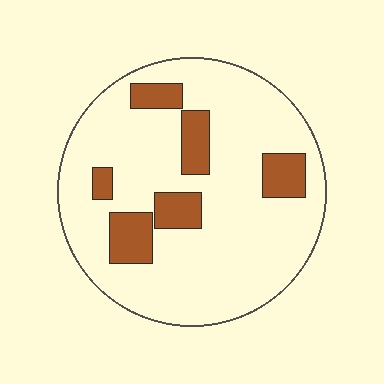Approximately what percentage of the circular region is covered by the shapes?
Approximately 15%.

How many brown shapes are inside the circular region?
6.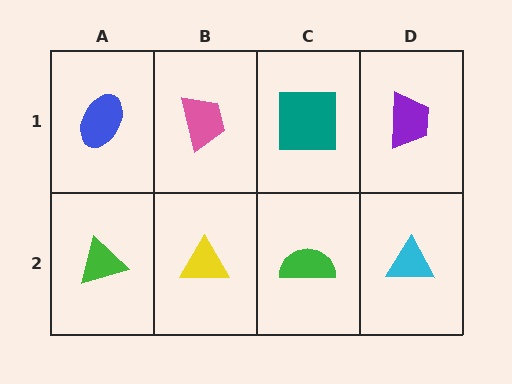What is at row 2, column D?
A cyan triangle.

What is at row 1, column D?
A purple trapezoid.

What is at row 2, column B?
A yellow triangle.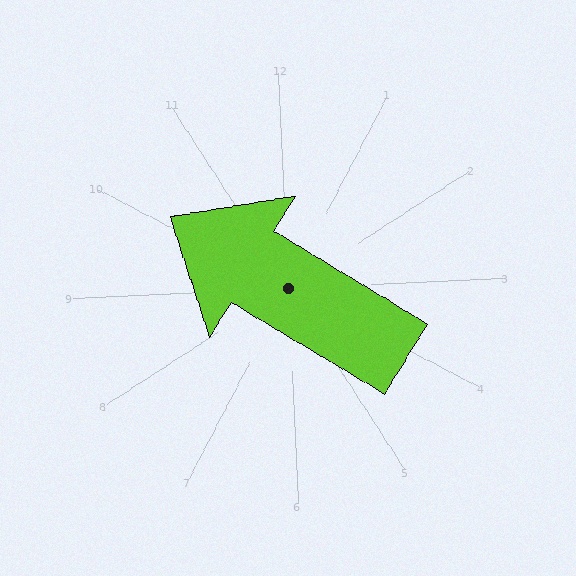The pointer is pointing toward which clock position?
Roughly 10 o'clock.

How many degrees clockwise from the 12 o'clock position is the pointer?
Approximately 304 degrees.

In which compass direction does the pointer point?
Northwest.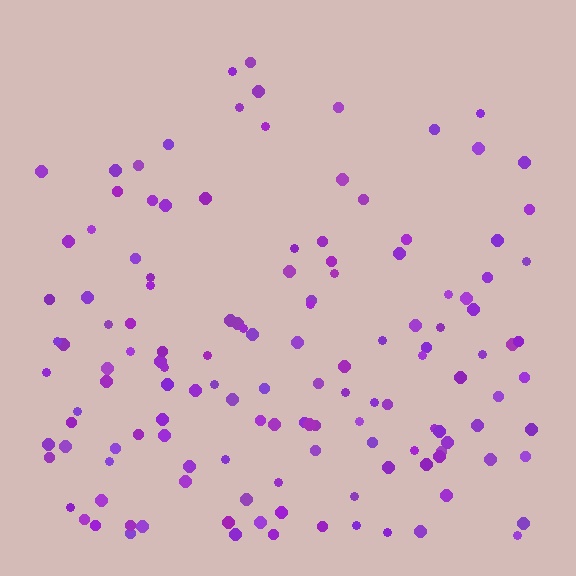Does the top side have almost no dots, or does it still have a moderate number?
Still a moderate number, just noticeably fewer than the bottom.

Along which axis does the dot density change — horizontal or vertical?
Vertical.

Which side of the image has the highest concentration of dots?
The bottom.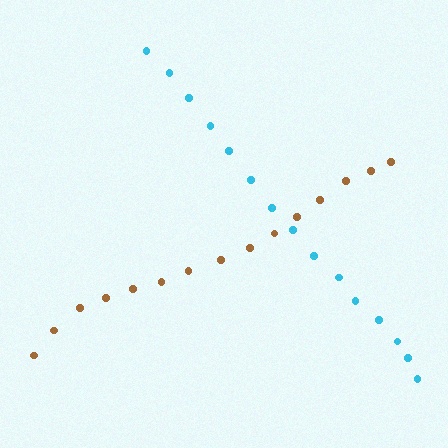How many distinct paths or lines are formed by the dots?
There are 2 distinct paths.